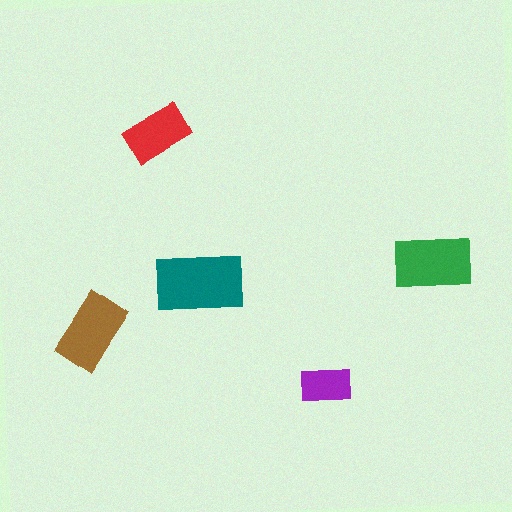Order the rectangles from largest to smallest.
the teal one, the green one, the brown one, the red one, the purple one.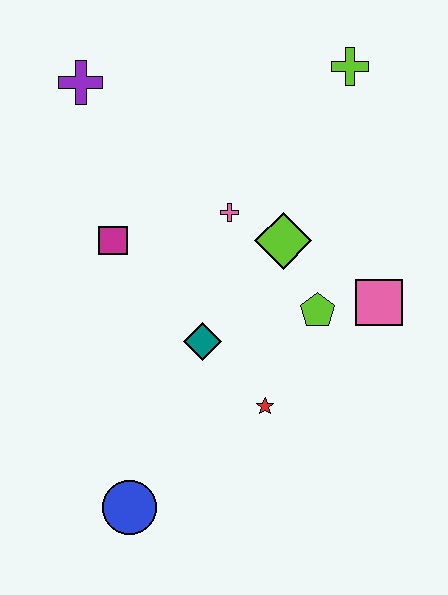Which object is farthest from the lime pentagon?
The purple cross is farthest from the lime pentagon.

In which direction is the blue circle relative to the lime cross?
The blue circle is below the lime cross.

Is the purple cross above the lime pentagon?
Yes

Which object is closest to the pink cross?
The lime diamond is closest to the pink cross.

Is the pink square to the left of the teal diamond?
No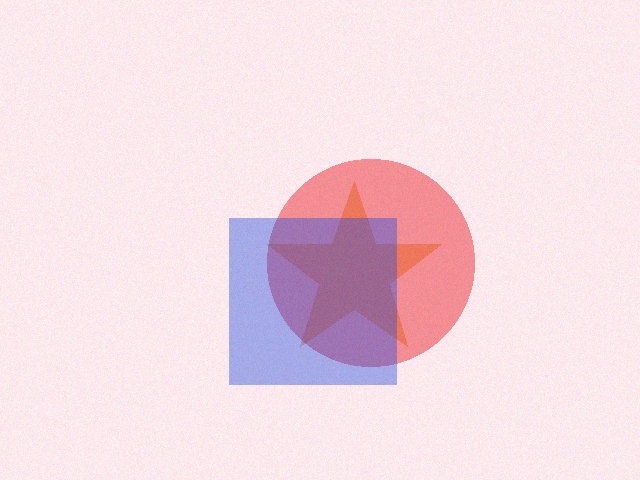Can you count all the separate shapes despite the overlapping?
Yes, there are 3 separate shapes.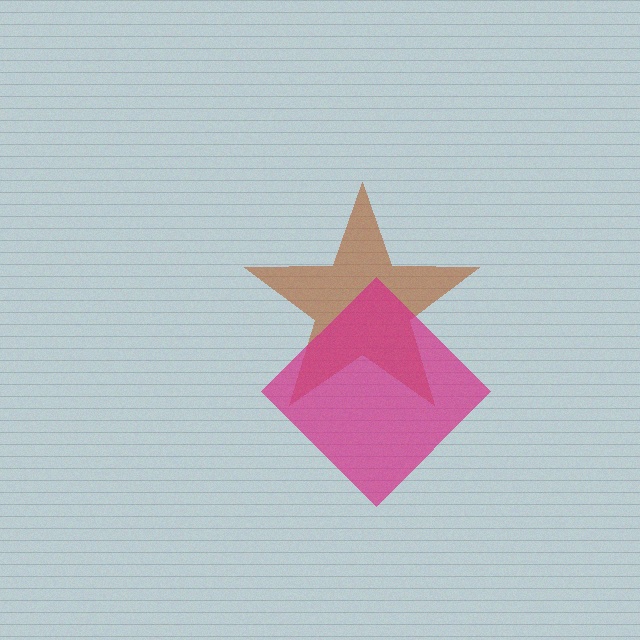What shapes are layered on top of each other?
The layered shapes are: a brown star, a magenta diamond.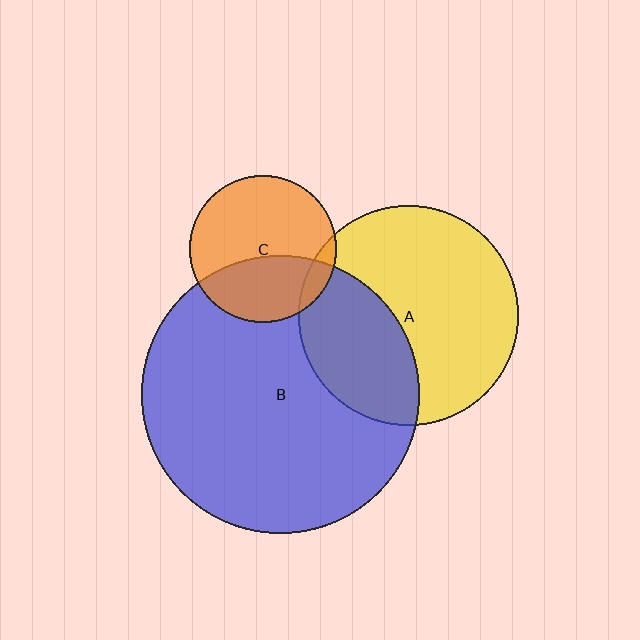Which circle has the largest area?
Circle B (blue).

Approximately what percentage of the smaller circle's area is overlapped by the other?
Approximately 40%.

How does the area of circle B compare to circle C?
Approximately 3.6 times.